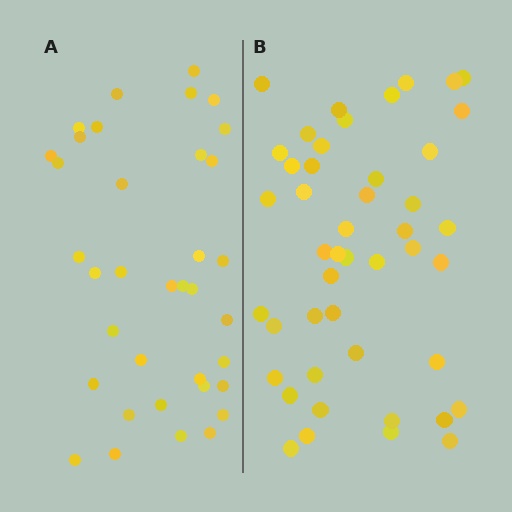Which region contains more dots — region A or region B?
Region B (the right region) has more dots.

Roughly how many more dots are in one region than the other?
Region B has roughly 10 or so more dots than region A.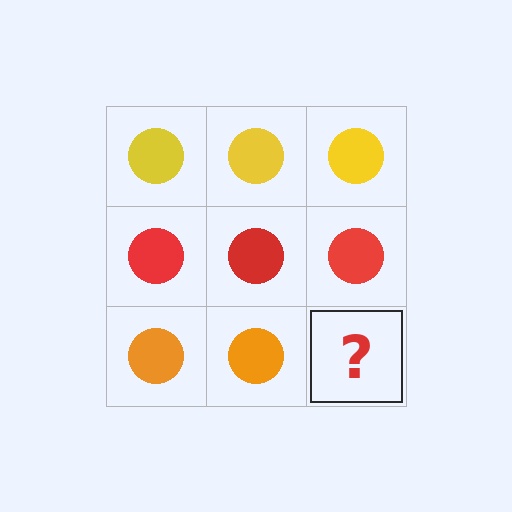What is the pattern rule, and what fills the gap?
The rule is that each row has a consistent color. The gap should be filled with an orange circle.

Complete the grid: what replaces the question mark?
The question mark should be replaced with an orange circle.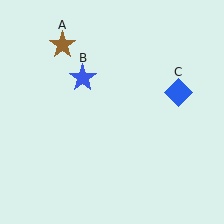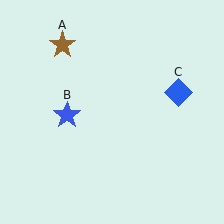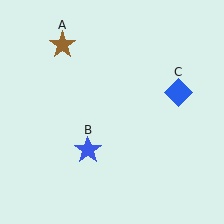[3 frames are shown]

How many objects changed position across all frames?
1 object changed position: blue star (object B).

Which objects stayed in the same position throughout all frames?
Brown star (object A) and blue diamond (object C) remained stationary.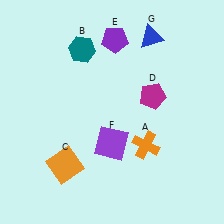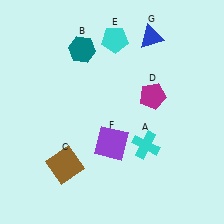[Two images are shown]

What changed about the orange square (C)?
In Image 1, C is orange. In Image 2, it changed to brown.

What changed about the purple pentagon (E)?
In Image 1, E is purple. In Image 2, it changed to cyan.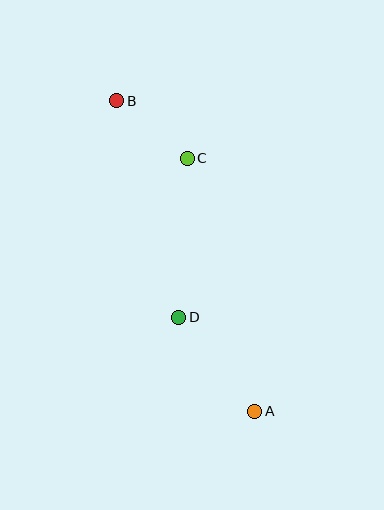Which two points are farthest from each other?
Points A and B are farthest from each other.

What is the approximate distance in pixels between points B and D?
The distance between B and D is approximately 225 pixels.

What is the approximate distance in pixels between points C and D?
The distance between C and D is approximately 159 pixels.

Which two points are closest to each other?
Points B and C are closest to each other.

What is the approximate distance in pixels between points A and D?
The distance between A and D is approximately 121 pixels.